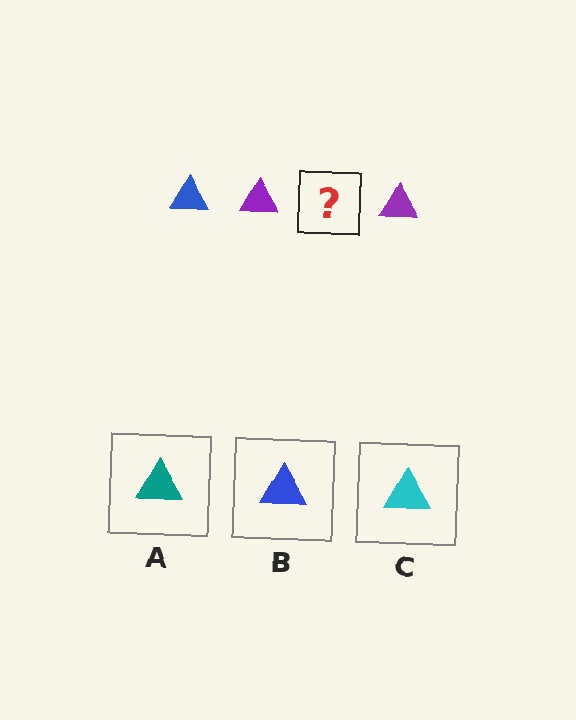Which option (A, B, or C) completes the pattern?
B.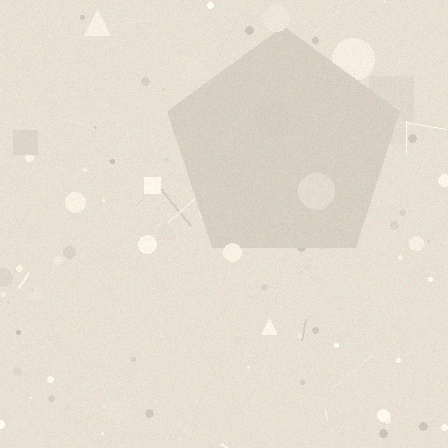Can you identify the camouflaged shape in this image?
The camouflaged shape is a pentagon.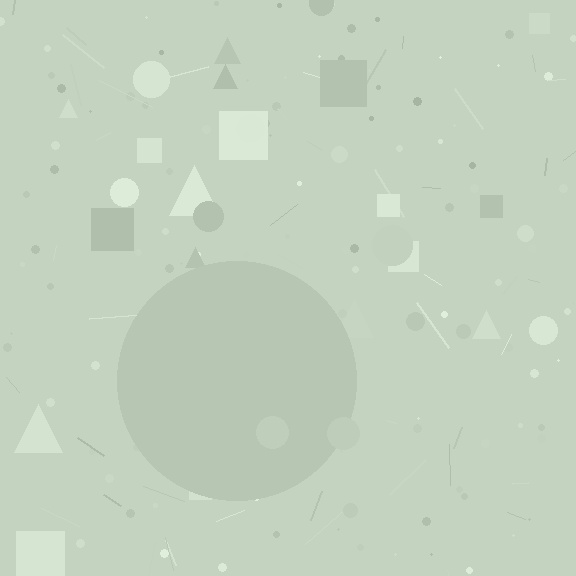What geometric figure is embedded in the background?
A circle is embedded in the background.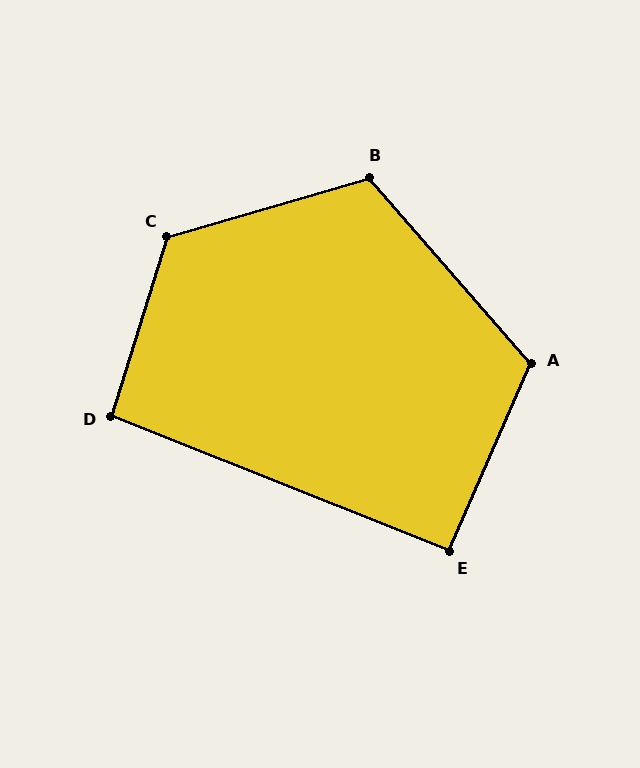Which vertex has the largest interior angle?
C, at approximately 124 degrees.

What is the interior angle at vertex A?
Approximately 116 degrees (obtuse).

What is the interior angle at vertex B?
Approximately 115 degrees (obtuse).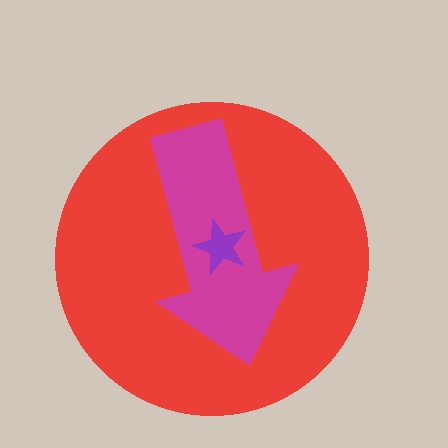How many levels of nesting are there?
3.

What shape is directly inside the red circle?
The magenta arrow.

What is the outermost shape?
The red circle.